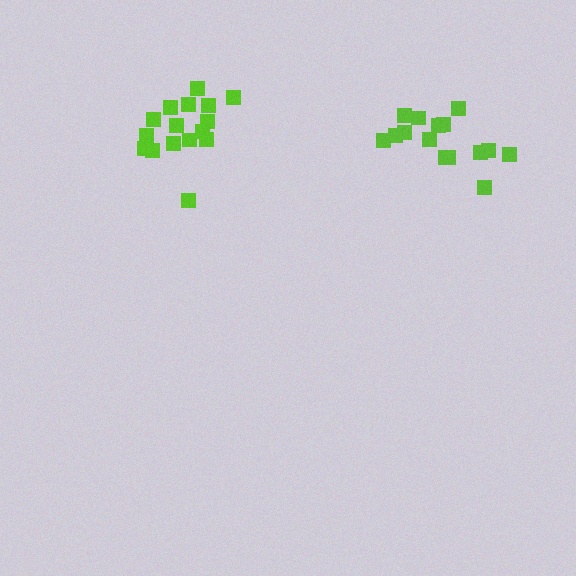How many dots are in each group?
Group 1: 15 dots, Group 2: 16 dots (31 total).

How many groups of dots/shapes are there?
There are 2 groups.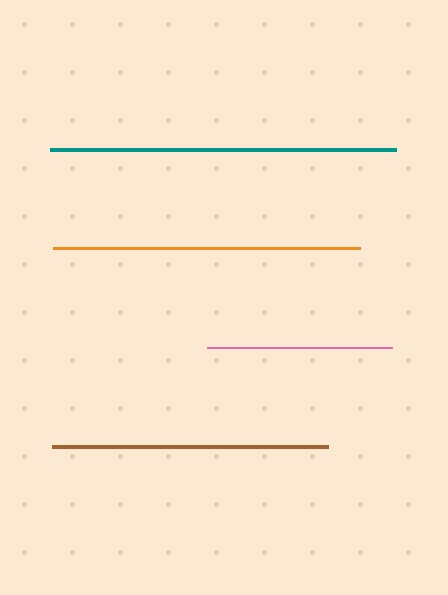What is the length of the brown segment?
The brown segment is approximately 277 pixels long.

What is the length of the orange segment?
The orange segment is approximately 306 pixels long.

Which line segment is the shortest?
The pink line is the shortest at approximately 185 pixels.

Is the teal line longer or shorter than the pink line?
The teal line is longer than the pink line.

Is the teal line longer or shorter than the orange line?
The teal line is longer than the orange line.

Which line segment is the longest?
The teal line is the longest at approximately 346 pixels.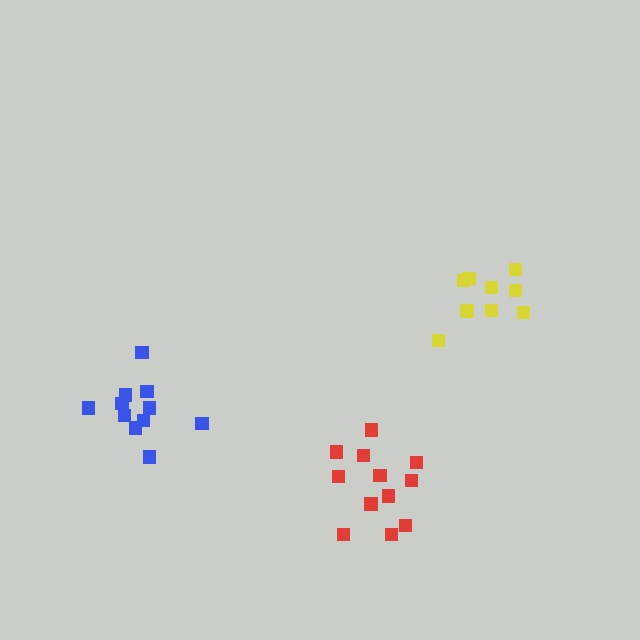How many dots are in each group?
Group 1: 12 dots, Group 2: 9 dots, Group 3: 11 dots (32 total).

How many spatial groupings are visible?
There are 3 spatial groupings.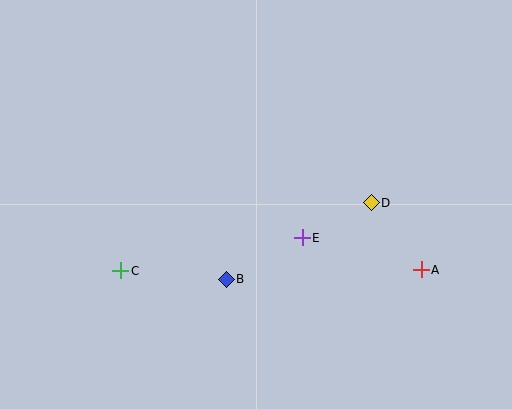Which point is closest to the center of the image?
Point E at (302, 238) is closest to the center.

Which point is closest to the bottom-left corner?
Point C is closest to the bottom-left corner.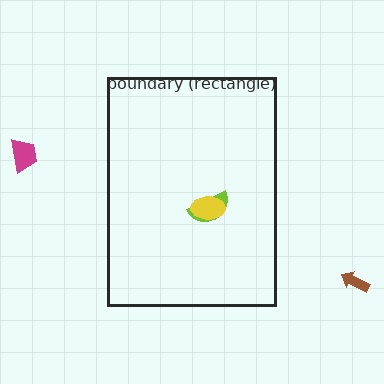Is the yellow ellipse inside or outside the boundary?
Inside.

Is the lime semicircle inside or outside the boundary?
Inside.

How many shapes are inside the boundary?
2 inside, 2 outside.